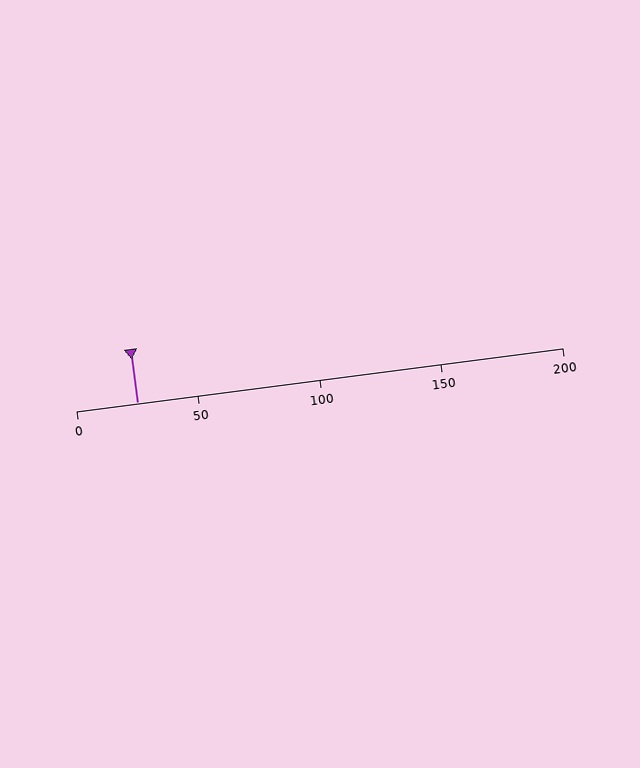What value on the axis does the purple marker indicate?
The marker indicates approximately 25.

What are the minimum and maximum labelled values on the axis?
The axis runs from 0 to 200.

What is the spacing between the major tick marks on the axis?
The major ticks are spaced 50 apart.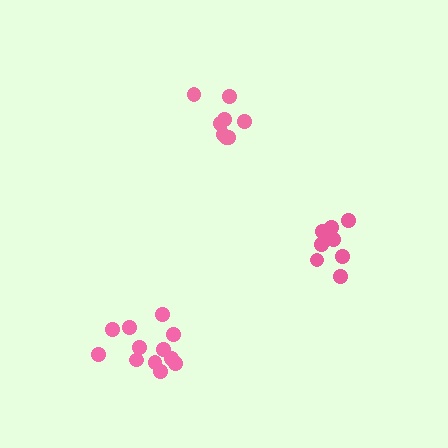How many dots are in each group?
Group 1: 12 dots, Group 2: 8 dots, Group 3: 8 dots (28 total).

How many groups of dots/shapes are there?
There are 3 groups.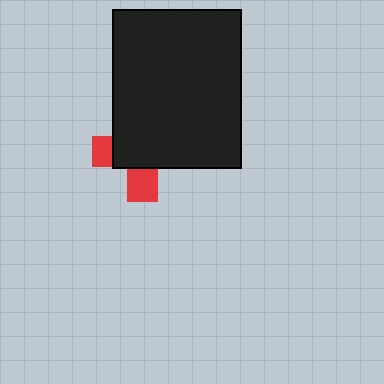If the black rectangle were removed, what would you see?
You would see the complete red cross.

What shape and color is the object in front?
The object in front is a black rectangle.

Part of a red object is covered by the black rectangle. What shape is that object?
It is a cross.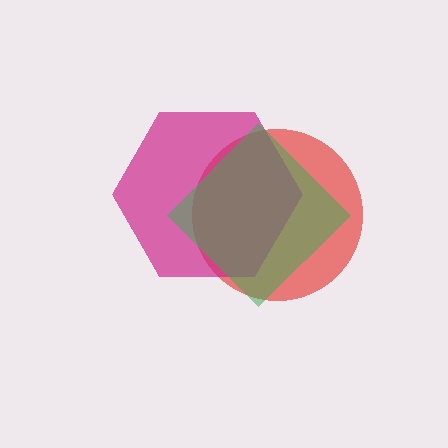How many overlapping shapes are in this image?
There are 3 overlapping shapes in the image.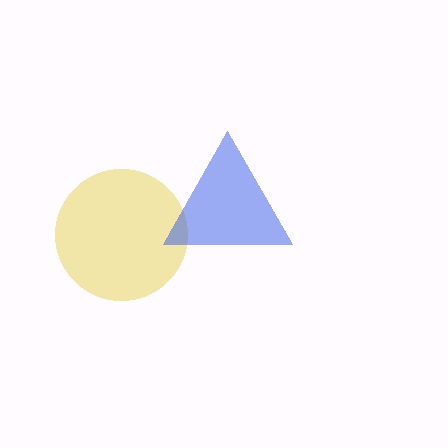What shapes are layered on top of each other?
The layered shapes are: a yellow circle, a blue triangle.